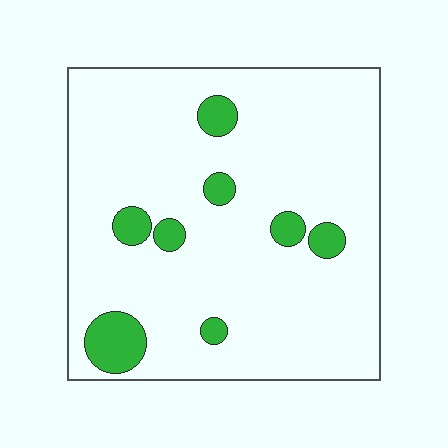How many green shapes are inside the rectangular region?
8.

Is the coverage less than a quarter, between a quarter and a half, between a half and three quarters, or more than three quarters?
Less than a quarter.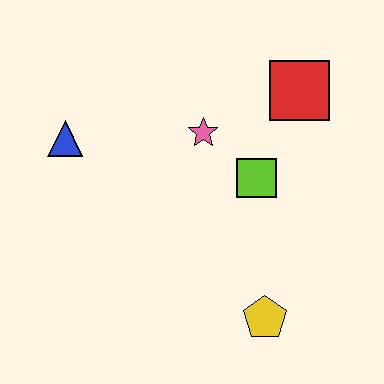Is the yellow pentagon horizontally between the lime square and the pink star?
No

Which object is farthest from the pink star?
The yellow pentagon is farthest from the pink star.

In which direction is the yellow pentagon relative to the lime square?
The yellow pentagon is below the lime square.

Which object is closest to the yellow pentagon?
The lime square is closest to the yellow pentagon.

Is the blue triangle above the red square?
No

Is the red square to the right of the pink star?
Yes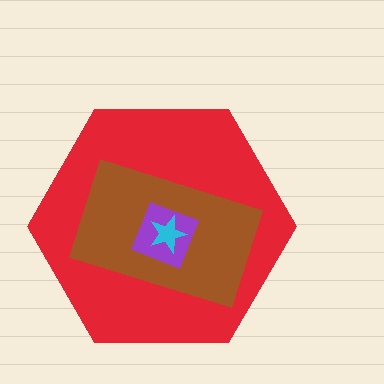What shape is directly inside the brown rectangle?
The purple square.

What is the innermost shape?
The cyan star.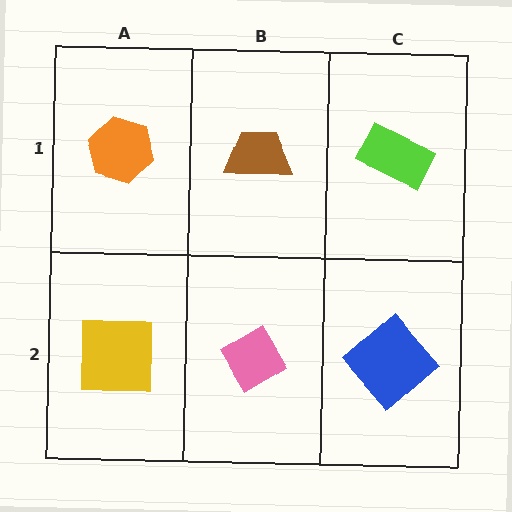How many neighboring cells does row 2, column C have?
2.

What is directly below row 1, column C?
A blue diamond.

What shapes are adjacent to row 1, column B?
A pink diamond (row 2, column B), an orange hexagon (row 1, column A), a lime rectangle (row 1, column C).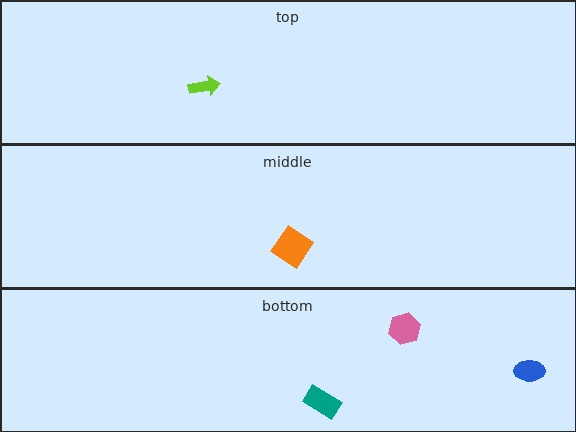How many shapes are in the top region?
1.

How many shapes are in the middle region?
1.